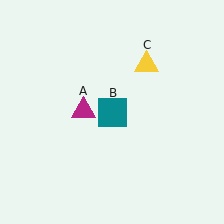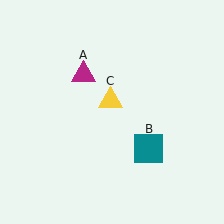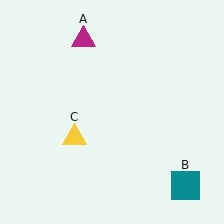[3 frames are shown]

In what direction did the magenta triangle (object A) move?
The magenta triangle (object A) moved up.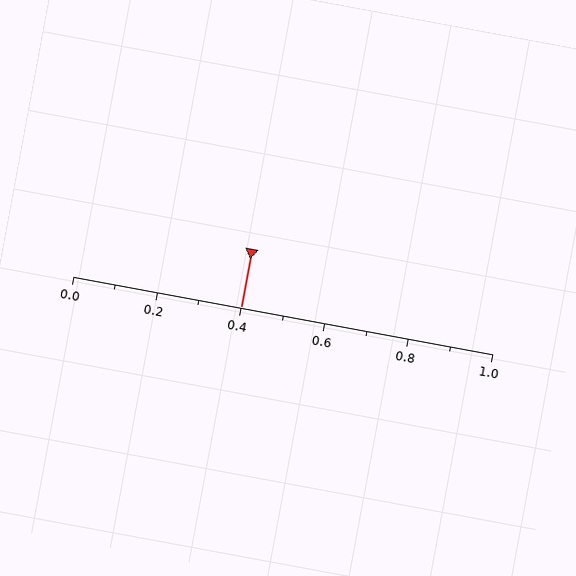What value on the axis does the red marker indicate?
The marker indicates approximately 0.4.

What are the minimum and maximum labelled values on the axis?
The axis runs from 0.0 to 1.0.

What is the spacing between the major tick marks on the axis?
The major ticks are spaced 0.2 apart.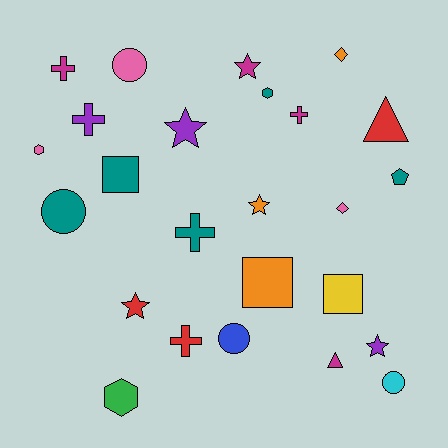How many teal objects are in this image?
There are 5 teal objects.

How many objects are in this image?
There are 25 objects.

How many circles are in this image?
There are 4 circles.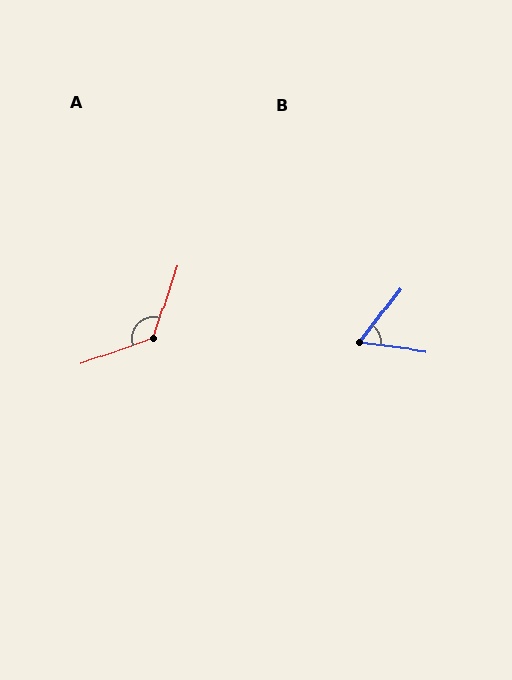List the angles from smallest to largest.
B (60°), A (128°).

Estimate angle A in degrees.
Approximately 128 degrees.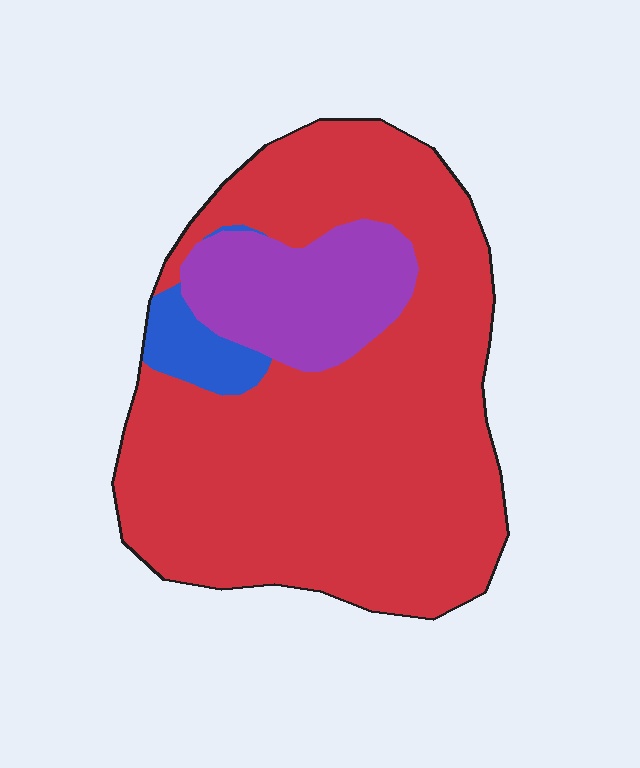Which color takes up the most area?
Red, at roughly 80%.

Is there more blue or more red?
Red.